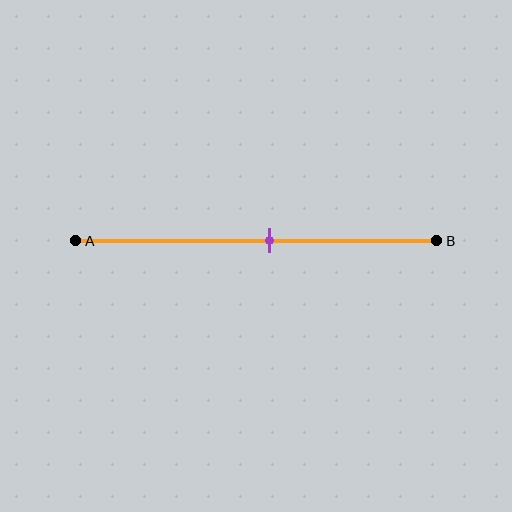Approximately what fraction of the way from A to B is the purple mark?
The purple mark is approximately 55% of the way from A to B.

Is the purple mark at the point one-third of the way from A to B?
No, the mark is at about 55% from A, not at the 33% one-third point.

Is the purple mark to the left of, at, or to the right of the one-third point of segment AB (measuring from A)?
The purple mark is to the right of the one-third point of segment AB.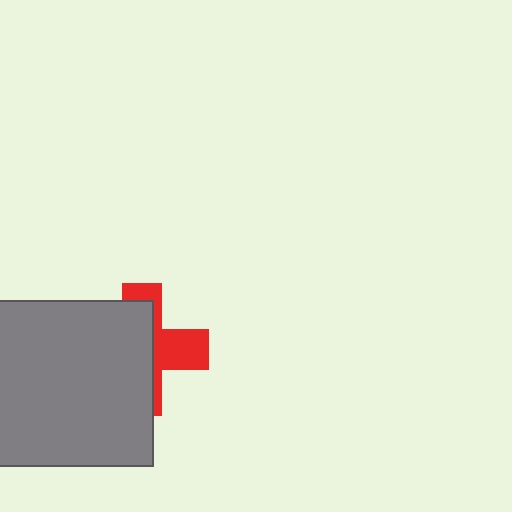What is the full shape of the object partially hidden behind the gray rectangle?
The partially hidden object is a red cross.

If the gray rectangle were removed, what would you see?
You would see the complete red cross.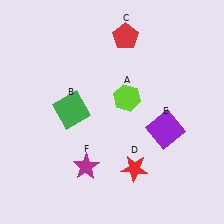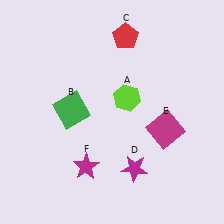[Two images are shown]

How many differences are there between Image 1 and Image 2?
There are 2 differences between the two images.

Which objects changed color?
D changed from red to magenta. E changed from purple to magenta.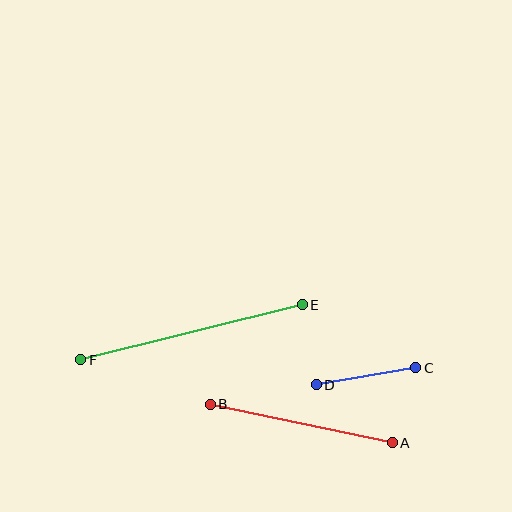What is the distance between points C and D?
The distance is approximately 101 pixels.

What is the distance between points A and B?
The distance is approximately 186 pixels.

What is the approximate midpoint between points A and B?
The midpoint is at approximately (301, 423) pixels.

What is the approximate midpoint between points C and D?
The midpoint is at approximately (366, 376) pixels.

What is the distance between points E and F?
The distance is approximately 228 pixels.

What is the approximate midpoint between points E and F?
The midpoint is at approximately (192, 332) pixels.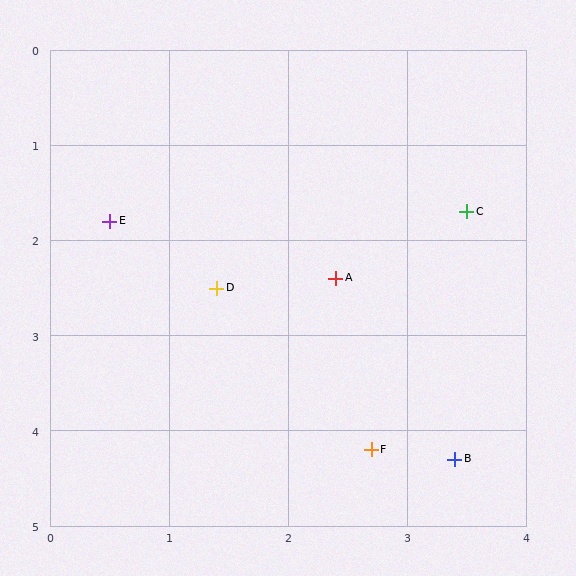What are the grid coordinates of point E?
Point E is at approximately (0.5, 1.8).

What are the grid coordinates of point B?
Point B is at approximately (3.4, 4.3).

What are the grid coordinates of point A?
Point A is at approximately (2.4, 2.4).